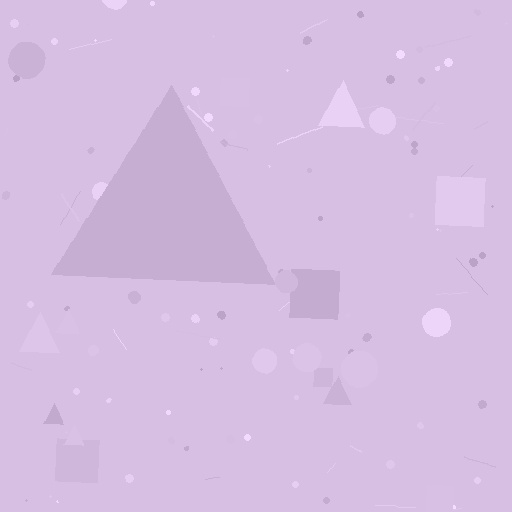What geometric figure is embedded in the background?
A triangle is embedded in the background.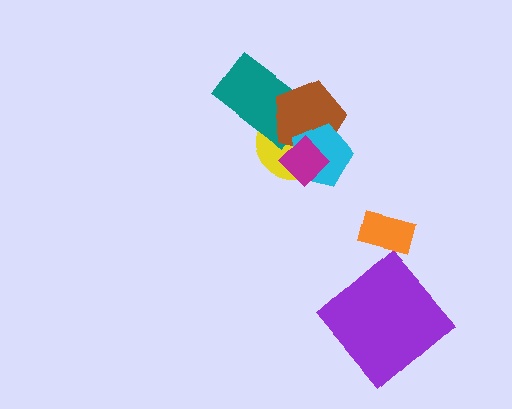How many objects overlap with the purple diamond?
0 objects overlap with the purple diamond.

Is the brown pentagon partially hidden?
Yes, it is partially covered by another shape.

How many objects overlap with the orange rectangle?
0 objects overlap with the orange rectangle.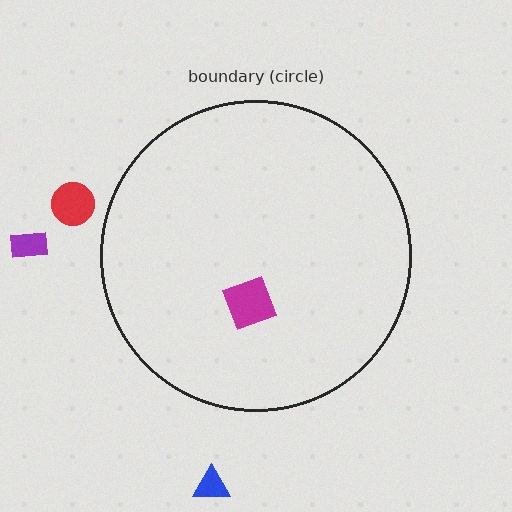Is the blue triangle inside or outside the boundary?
Outside.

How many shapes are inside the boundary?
1 inside, 3 outside.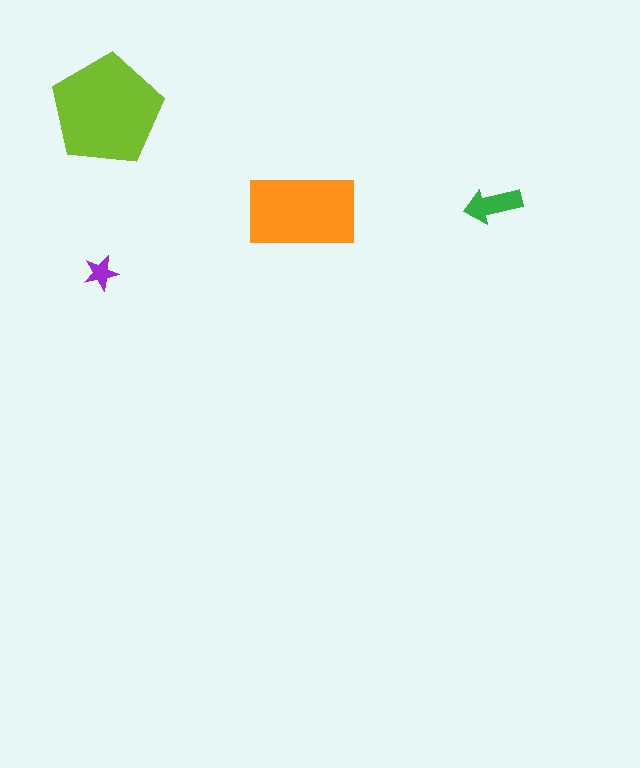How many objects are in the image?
There are 4 objects in the image.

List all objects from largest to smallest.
The lime pentagon, the orange rectangle, the green arrow, the purple star.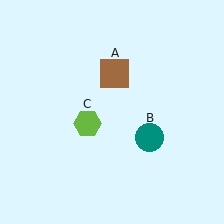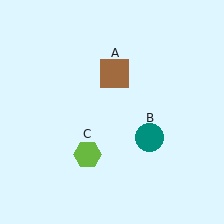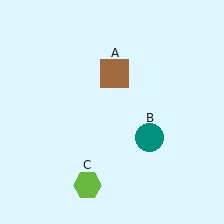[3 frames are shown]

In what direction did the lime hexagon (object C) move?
The lime hexagon (object C) moved down.